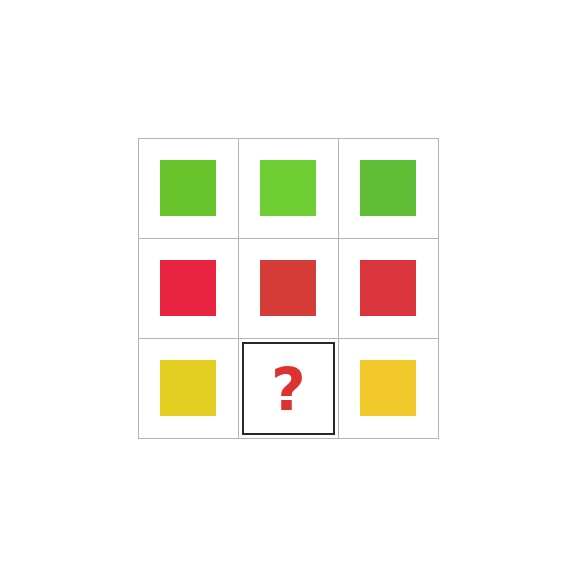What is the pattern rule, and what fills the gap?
The rule is that each row has a consistent color. The gap should be filled with a yellow square.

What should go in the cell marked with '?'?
The missing cell should contain a yellow square.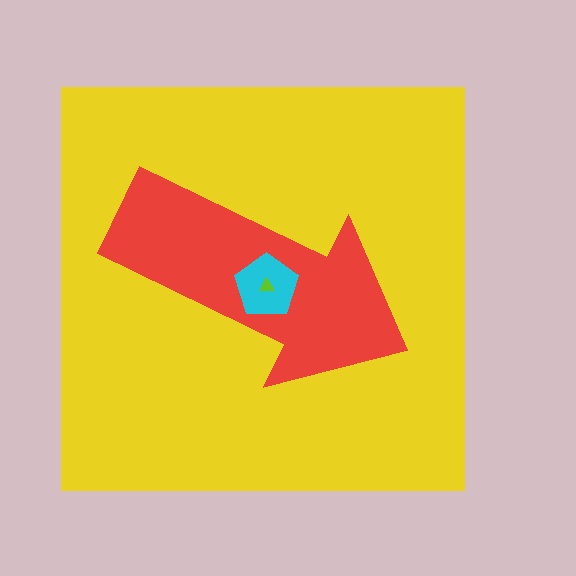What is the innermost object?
The lime triangle.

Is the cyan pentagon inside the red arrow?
Yes.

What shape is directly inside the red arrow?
The cyan pentagon.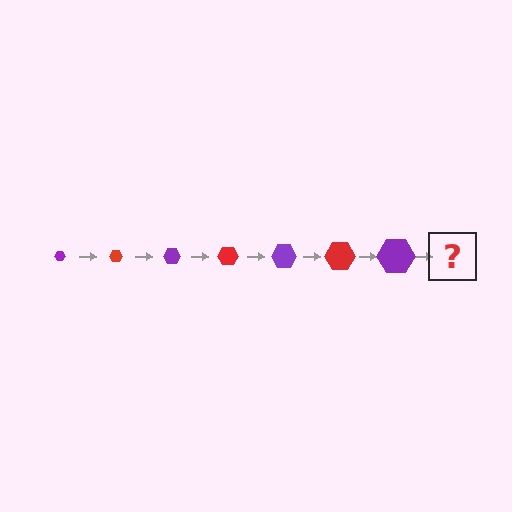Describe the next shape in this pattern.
It should be a red hexagon, larger than the previous one.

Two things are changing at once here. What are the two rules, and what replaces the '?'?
The two rules are that the hexagon grows larger each step and the color cycles through purple and red. The '?' should be a red hexagon, larger than the previous one.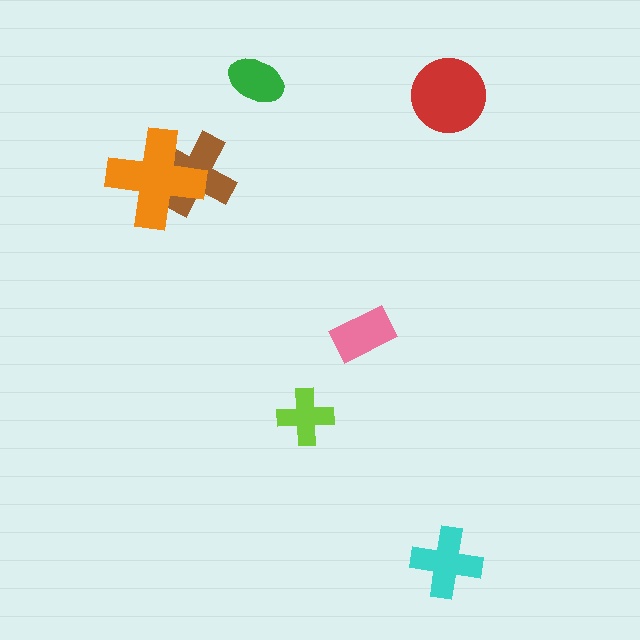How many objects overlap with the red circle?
0 objects overlap with the red circle.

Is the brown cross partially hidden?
Yes, it is partially covered by another shape.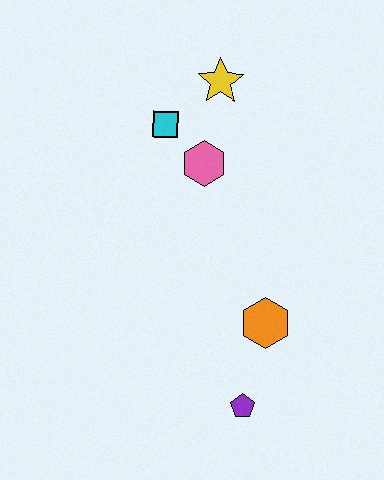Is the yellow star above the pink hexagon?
Yes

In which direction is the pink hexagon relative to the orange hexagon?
The pink hexagon is above the orange hexagon.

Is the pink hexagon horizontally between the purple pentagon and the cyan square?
Yes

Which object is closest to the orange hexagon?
The purple pentagon is closest to the orange hexagon.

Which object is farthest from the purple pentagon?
The yellow star is farthest from the purple pentagon.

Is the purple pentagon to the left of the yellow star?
No